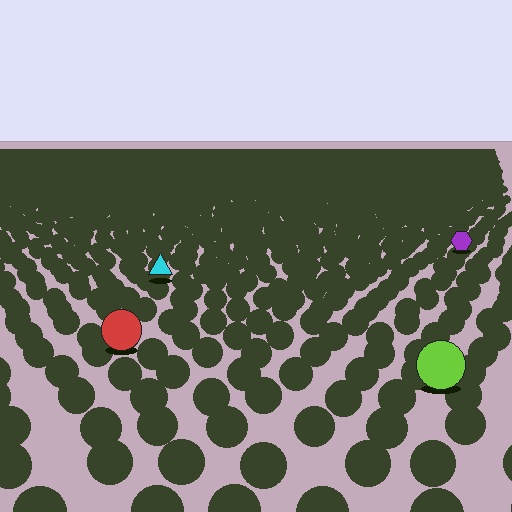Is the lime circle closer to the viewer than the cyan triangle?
Yes. The lime circle is closer — you can tell from the texture gradient: the ground texture is coarser near it.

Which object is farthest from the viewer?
The purple hexagon is farthest from the viewer. It appears smaller and the ground texture around it is denser.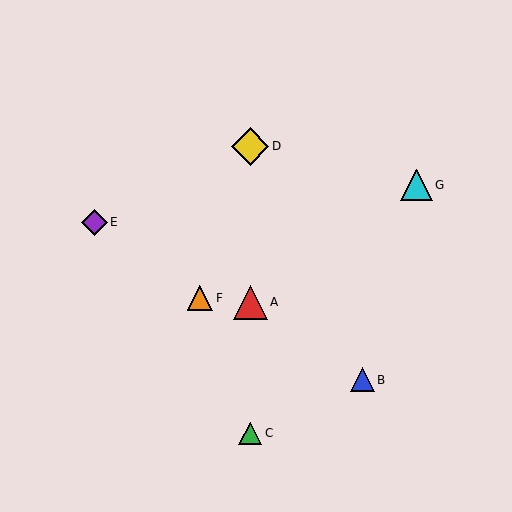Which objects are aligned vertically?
Objects A, C, D are aligned vertically.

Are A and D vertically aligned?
Yes, both are at x≈250.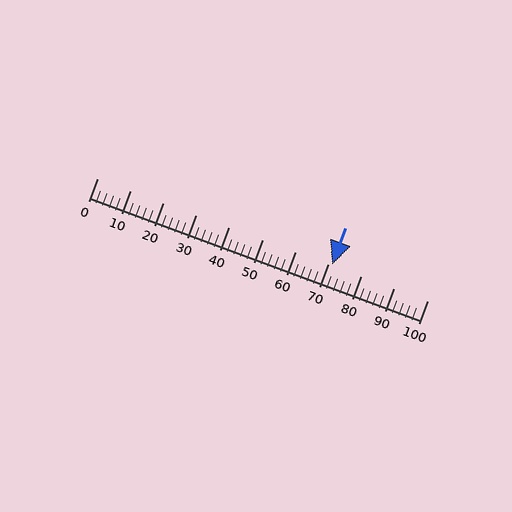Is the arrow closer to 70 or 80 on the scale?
The arrow is closer to 70.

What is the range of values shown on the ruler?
The ruler shows values from 0 to 100.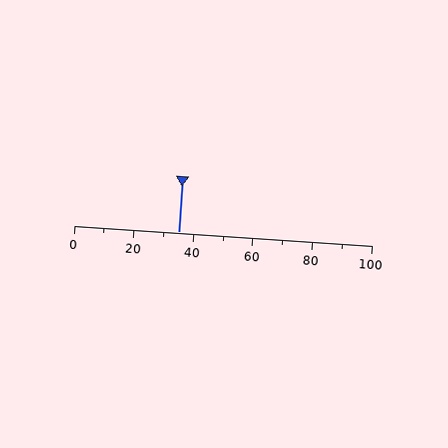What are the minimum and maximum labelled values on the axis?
The axis runs from 0 to 100.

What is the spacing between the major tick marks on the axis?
The major ticks are spaced 20 apart.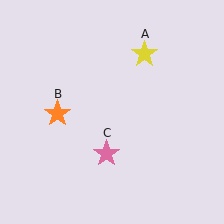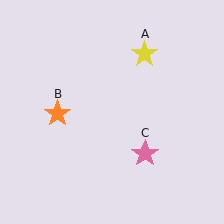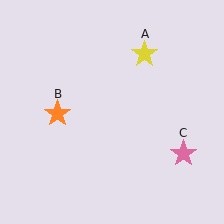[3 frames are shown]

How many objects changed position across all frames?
1 object changed position: pink star (object C).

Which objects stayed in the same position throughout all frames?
Yellow star (object A) and orange star (object B) remained stationary.